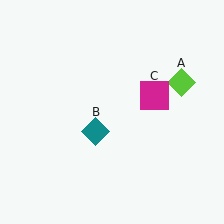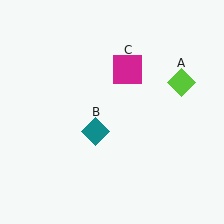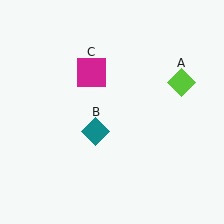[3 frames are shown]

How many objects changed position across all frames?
1 object changed position: magenta square (object C).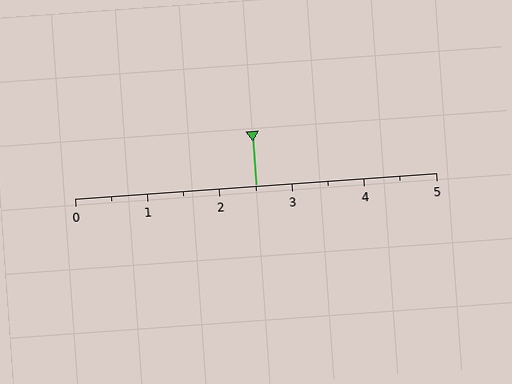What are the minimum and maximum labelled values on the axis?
The axis runs from 0 to 5.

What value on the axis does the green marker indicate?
The marker indicates approximately 2.5.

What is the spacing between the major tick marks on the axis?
The major ticks are spaced 1 apart.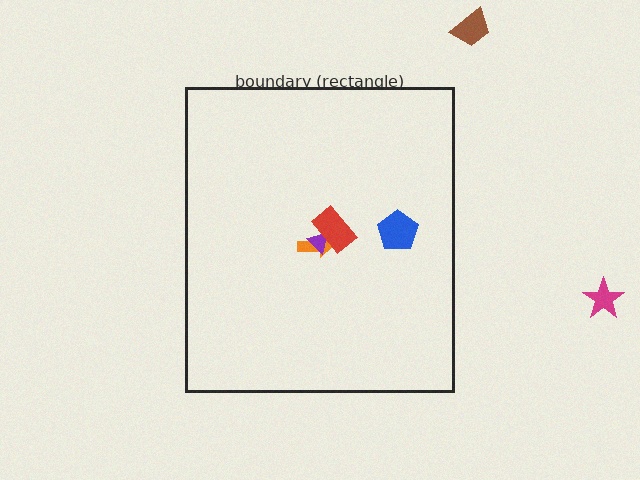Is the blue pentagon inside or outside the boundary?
Inside.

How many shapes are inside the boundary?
4 inside, 2 outside.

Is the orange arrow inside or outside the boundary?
Inside.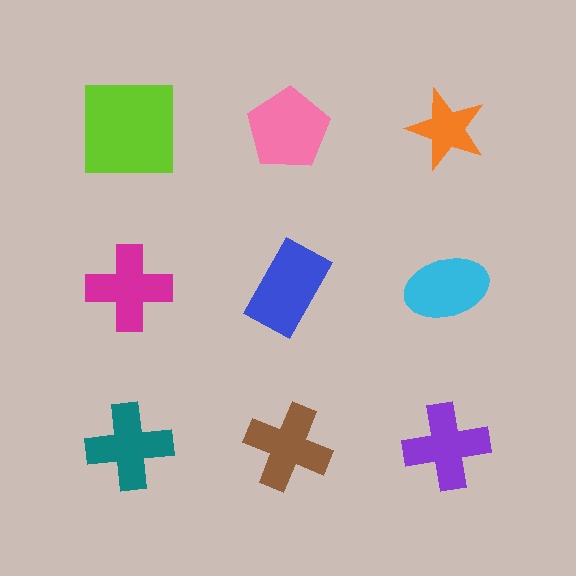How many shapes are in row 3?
3 shapes.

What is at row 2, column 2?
A blue rectangle.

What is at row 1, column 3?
An orange star.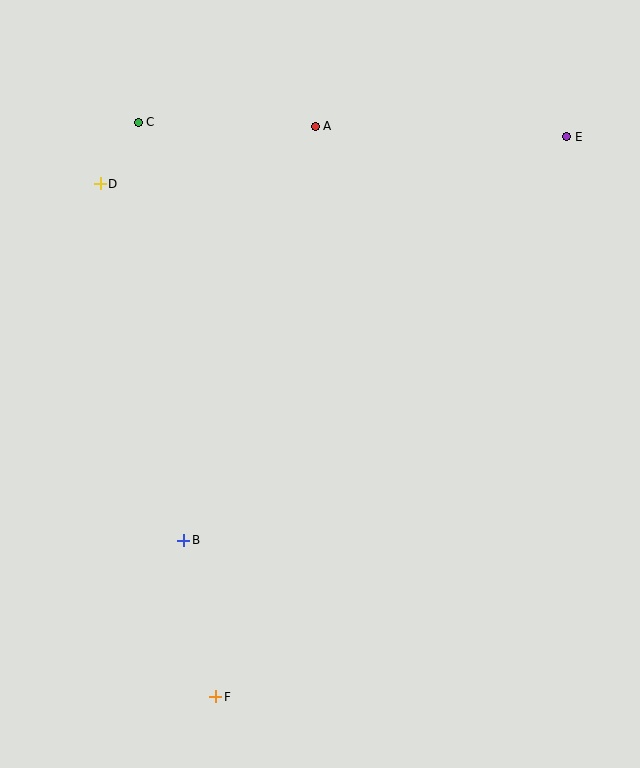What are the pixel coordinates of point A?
Point A is at (315, 126).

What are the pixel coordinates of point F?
Point F is at (216, 697).